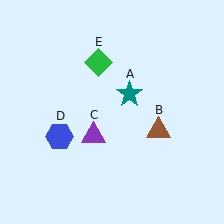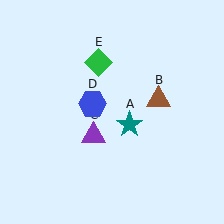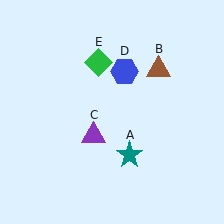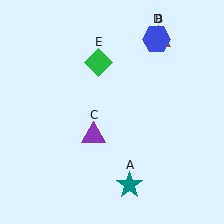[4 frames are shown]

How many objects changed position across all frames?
3 objects changed position: teal star (object A), brown triangle (object B), blue hexagon (object D).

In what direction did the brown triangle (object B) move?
The brown triangle (object B) moved up.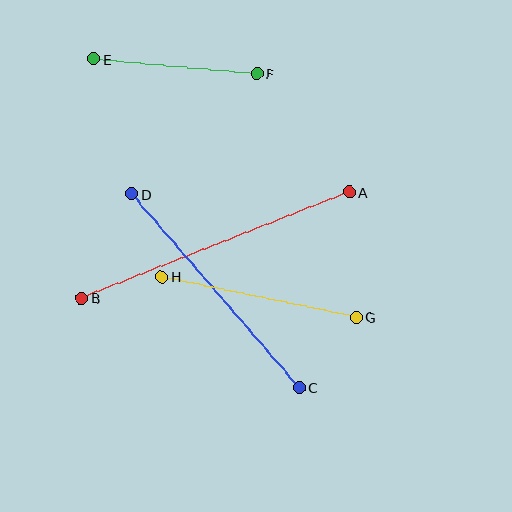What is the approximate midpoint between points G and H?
The midpoint is at approximately (259, 297) pixels.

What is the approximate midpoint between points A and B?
The midpoint is at approximately (215, 245) pixels.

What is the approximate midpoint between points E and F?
The midpoint is at approximately (175, 66) pixels.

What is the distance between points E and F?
The distance is approximately 164 pixels.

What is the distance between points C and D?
The distance is approximately 256 pixels.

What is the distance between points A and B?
The distance is approximately 288 pixels.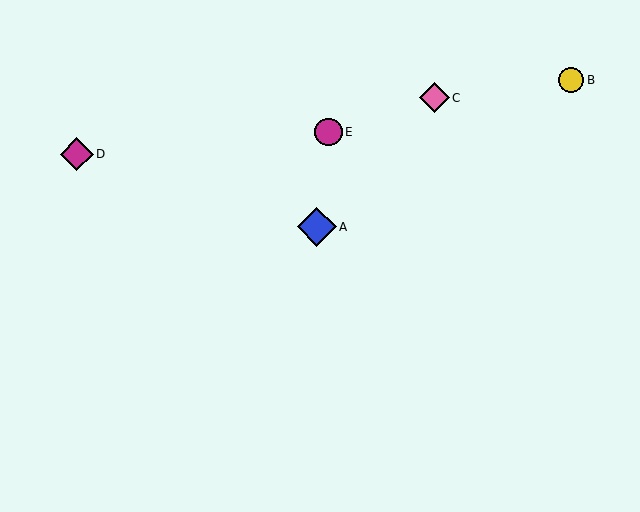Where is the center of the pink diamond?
The center of the pink diamond is at (434, 98).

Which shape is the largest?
The blue diamond (labeled A) is the largest.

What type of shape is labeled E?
Shape E is a magenta circle.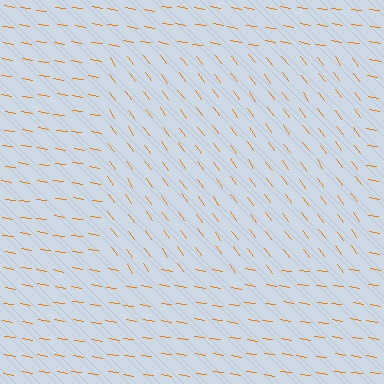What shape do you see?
I see a rectangle.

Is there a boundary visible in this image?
Yes, there is a texture boundary formed by a change in line orientation.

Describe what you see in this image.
The image is filled with small orange line segments. A rectangle region in the image has lines oriented differently from the surrounding lines, creating a visible texture boundary.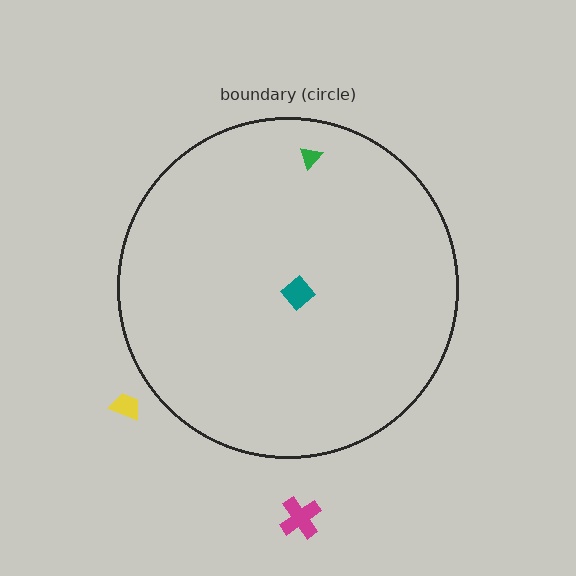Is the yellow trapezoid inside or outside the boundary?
Outside.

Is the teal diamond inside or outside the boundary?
Inside.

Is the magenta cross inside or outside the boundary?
Outside.